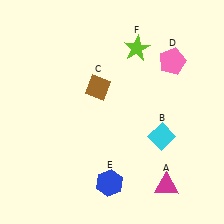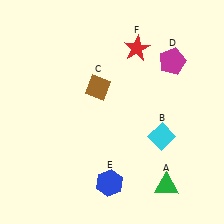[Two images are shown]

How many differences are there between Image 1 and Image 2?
There are 3 differences between the two images.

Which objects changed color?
A changed from magenta to green. D changed from pink to magenta. F changed from lime to red.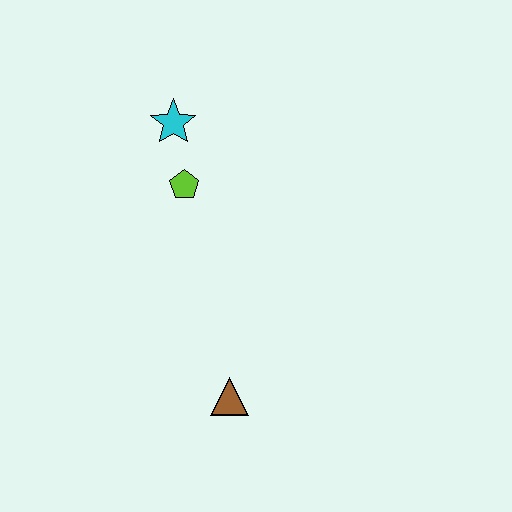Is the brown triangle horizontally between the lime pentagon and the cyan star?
No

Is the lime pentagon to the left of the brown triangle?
Yes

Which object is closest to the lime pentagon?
The cyan star is closest to the lime pentagon.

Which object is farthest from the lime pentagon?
The brown triangle is farthest from the lime pentagon.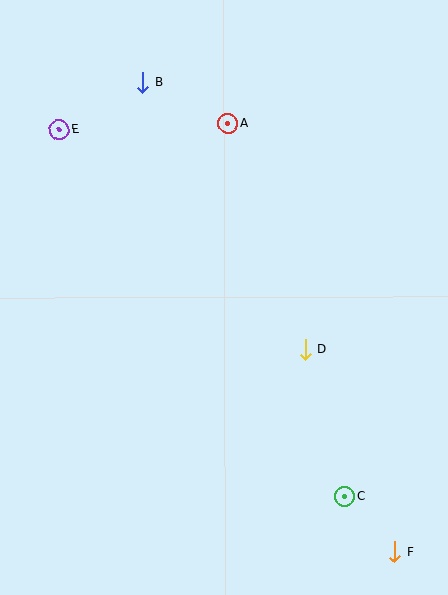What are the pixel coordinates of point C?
Point C is at (344, 496).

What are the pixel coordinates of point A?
Point A is at (228, 123).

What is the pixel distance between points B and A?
The distance between B and A is 94 pixels.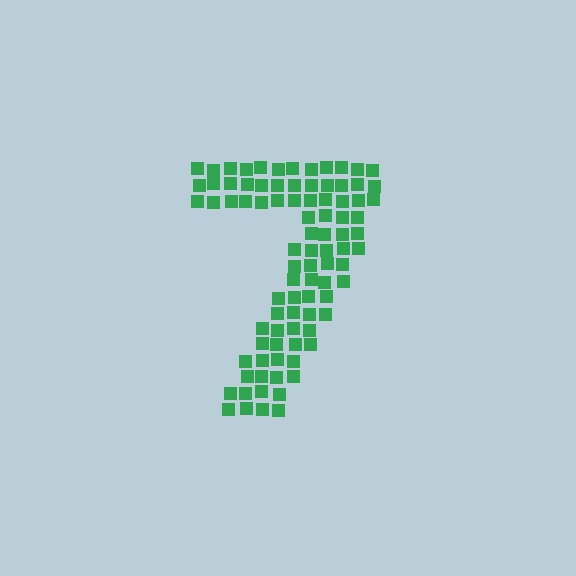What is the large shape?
The large shape is the digit 7.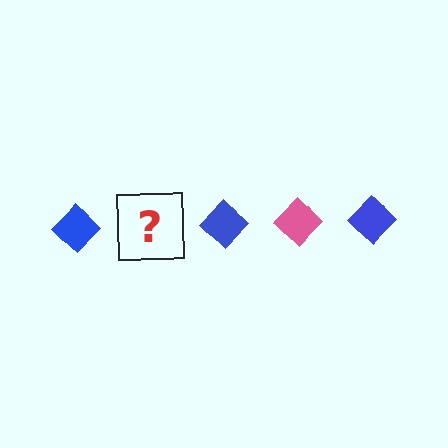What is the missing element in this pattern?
The missing element is a pink diamond.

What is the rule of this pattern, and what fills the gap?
The rule is that the pattern cycles through blue, pink diamonds. The gap should be filled with a pink diamond.